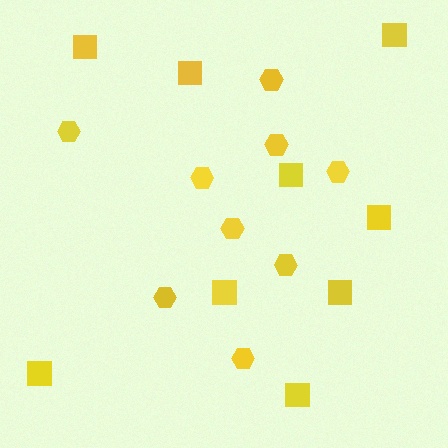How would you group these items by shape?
There are 2 groups: one group of hexagons (9) and one group of squares (9).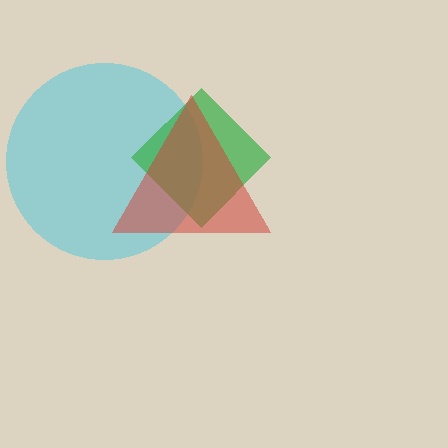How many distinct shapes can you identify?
There are 3 distinct shapes: a cyan circle, a green diamond, a red triangle.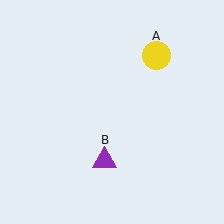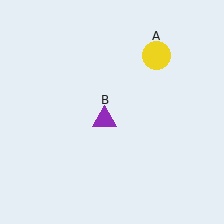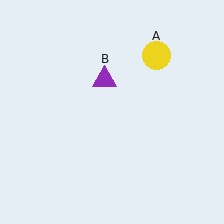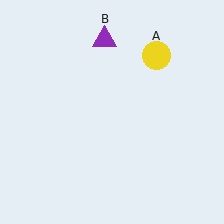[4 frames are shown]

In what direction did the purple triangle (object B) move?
The purple triangle (object B) moved up.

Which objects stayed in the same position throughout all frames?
Yellow circle (object A) remained stationary.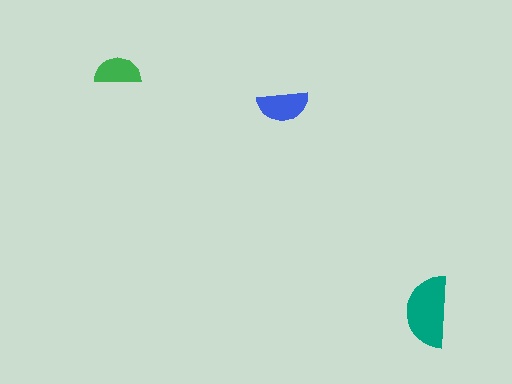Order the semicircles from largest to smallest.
the teal one, the blue one, the green one.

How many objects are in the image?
There are 3 objects in the image.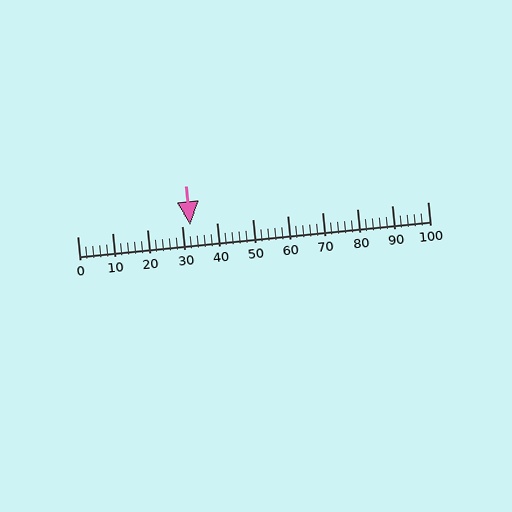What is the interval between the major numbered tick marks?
The major tick marks are spaced 10 units apart.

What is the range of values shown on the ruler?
The ruler shows values from 0 to 100.